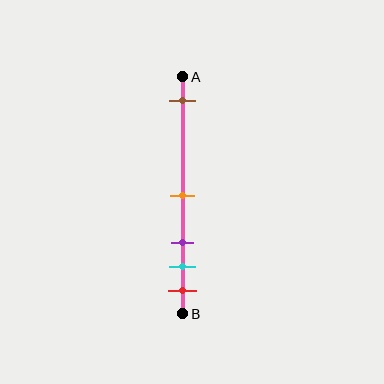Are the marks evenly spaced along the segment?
No, the marks are not evenly spaced.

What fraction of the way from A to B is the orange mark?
The orange mark is approximately 50% (0.5) of the way from A to B.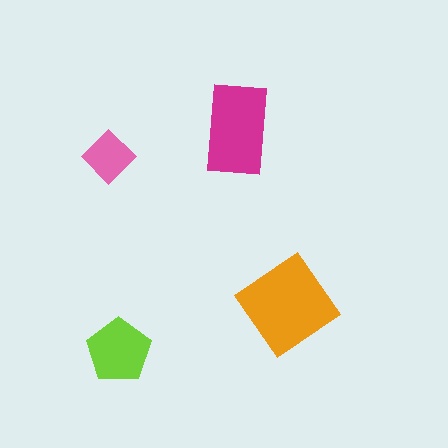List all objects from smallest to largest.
The pink diamond, the lime pentagon, the magenta rectangle, the orange diamond.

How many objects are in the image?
There are 4 objects in the image.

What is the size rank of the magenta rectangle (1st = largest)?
2nd.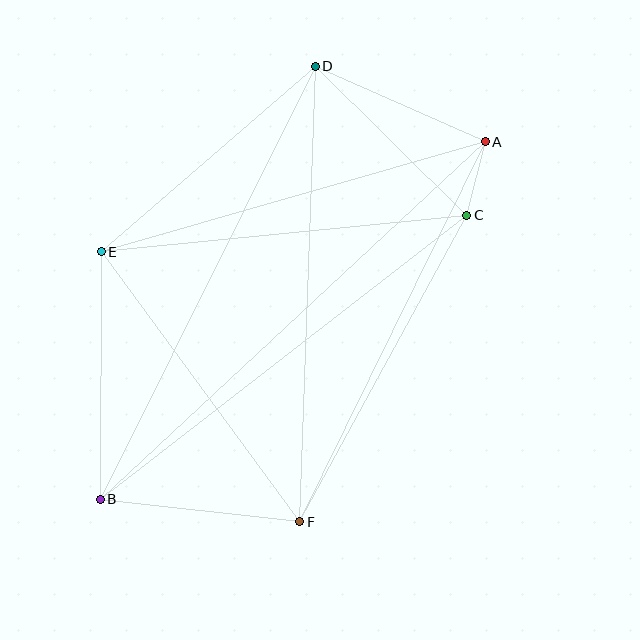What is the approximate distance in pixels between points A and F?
The distance between A and F is approximately 423 pixels.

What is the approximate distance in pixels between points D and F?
The distance between D and F is approximately 456 pixels.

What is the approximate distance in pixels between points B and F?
The distance between B and F is approximately 201 pixels.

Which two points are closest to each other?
Points A and C are closest to each other.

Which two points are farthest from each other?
Points A and B are farthest from each other.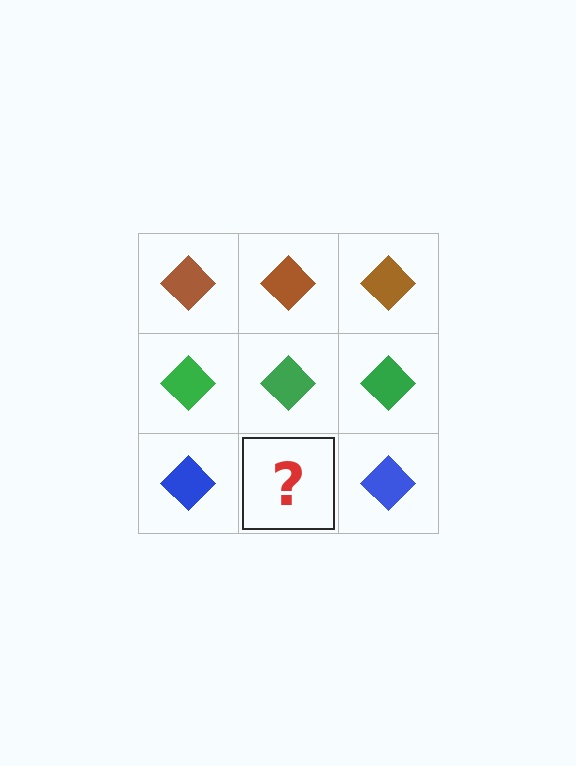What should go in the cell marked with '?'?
The missing cell should contain a blue diamond.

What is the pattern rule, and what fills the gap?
The rule is that each row has a consistent color. The gap should be filled with a blue diamond.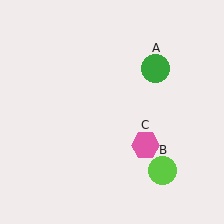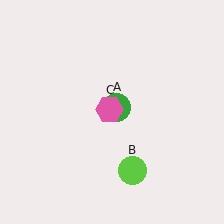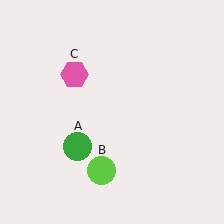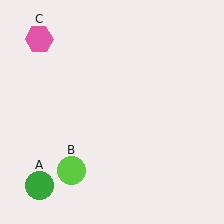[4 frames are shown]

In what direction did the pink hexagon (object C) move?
The pink hexagon (object C) moved up and to the left.